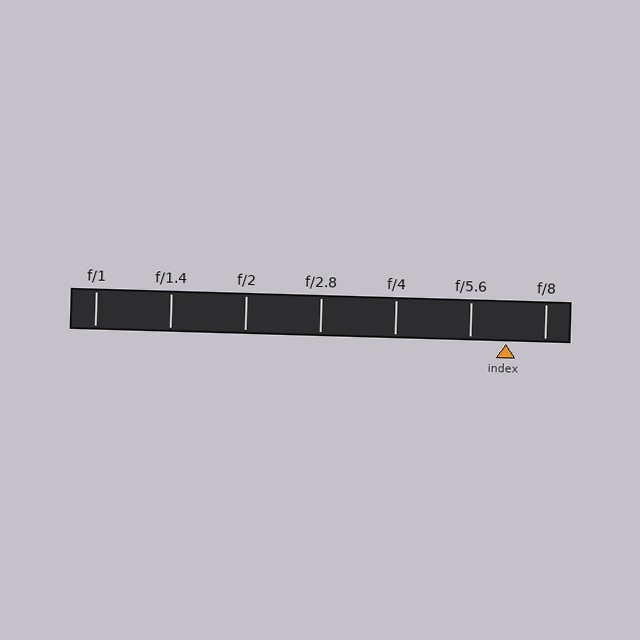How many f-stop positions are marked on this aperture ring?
There are 7 f-stop positions marked.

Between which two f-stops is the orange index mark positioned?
The index mark is between f/5.6 and f/8.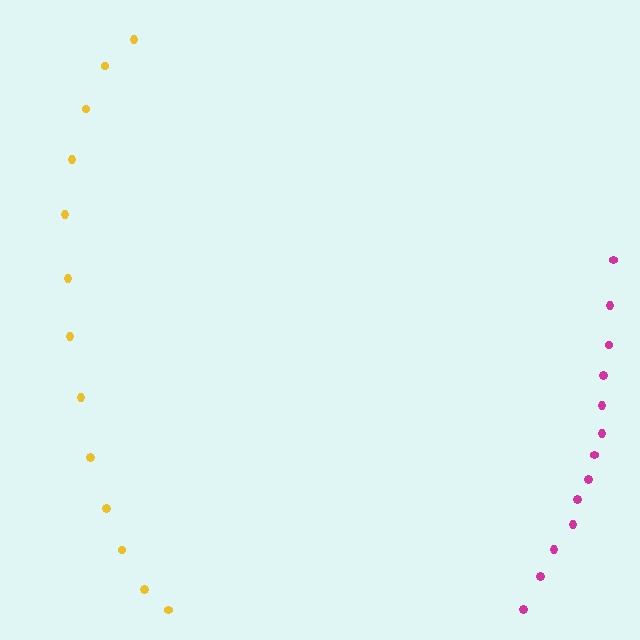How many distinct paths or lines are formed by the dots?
There are 2 distinct paths.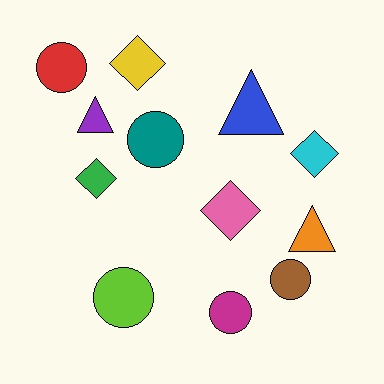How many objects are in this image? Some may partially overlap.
There are 12 objects.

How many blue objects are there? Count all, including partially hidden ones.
There is 1 blue object.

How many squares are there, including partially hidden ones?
There are no squares.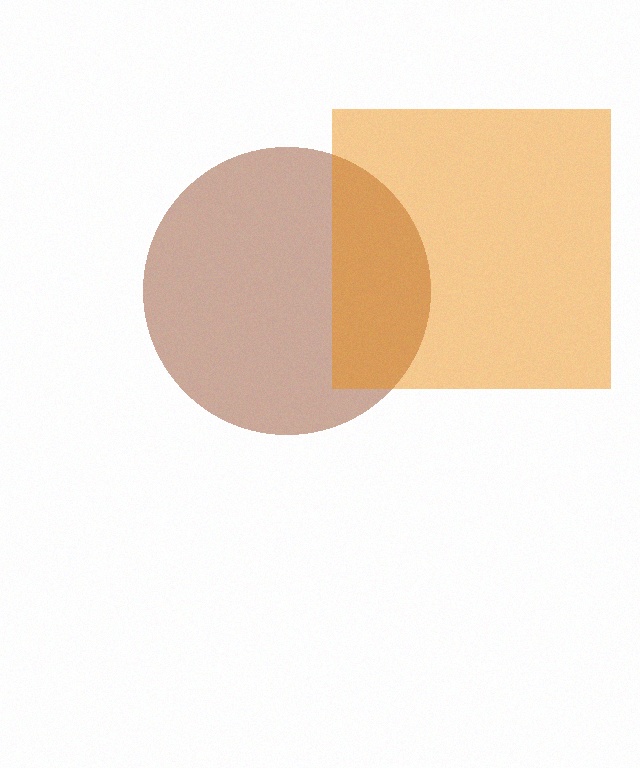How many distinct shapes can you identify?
There are 2 distinct shapes: a brown circle, an orange square.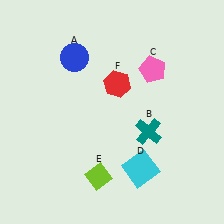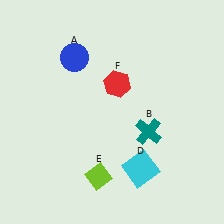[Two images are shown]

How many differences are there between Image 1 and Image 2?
There is 1 difference between the two images.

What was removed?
The pink pentagon (C) was removed in Image 2.